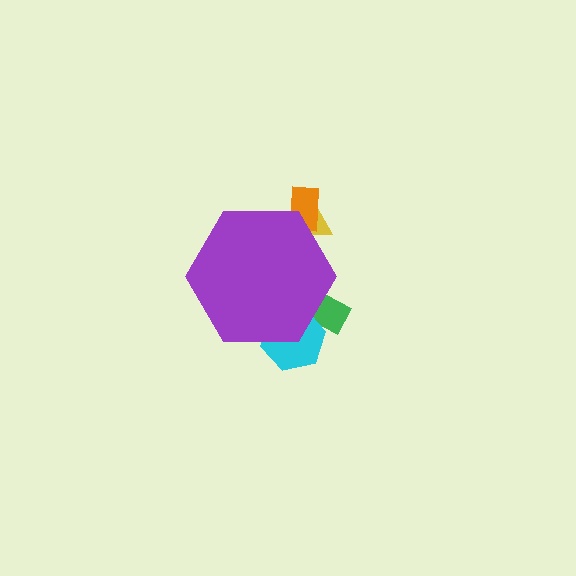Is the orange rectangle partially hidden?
Yes, the orange rectangle is partially hidden behind the purple hexagon.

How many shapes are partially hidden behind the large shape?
4 shapes are partially hidden.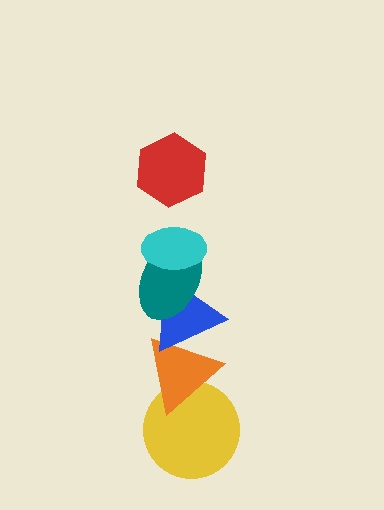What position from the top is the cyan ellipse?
The cyan ellipse is 2nd from the top.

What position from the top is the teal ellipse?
The teal ellipse is 3rd from the top.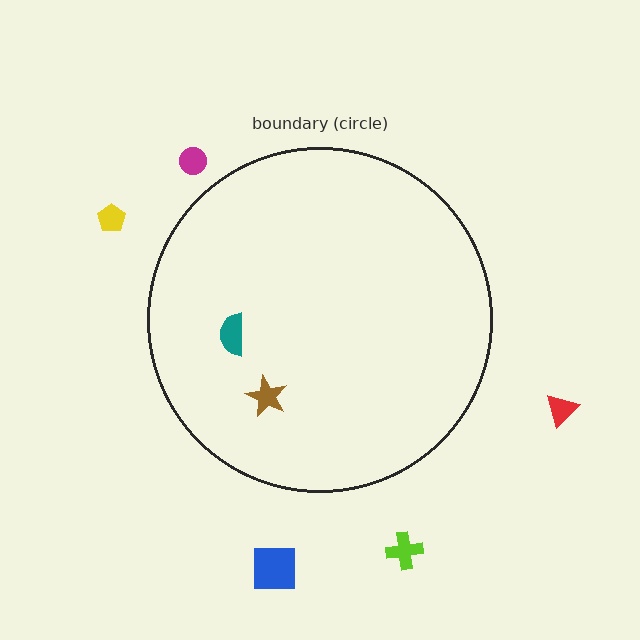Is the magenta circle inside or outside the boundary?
Outside.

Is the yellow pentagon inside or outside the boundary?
Outside.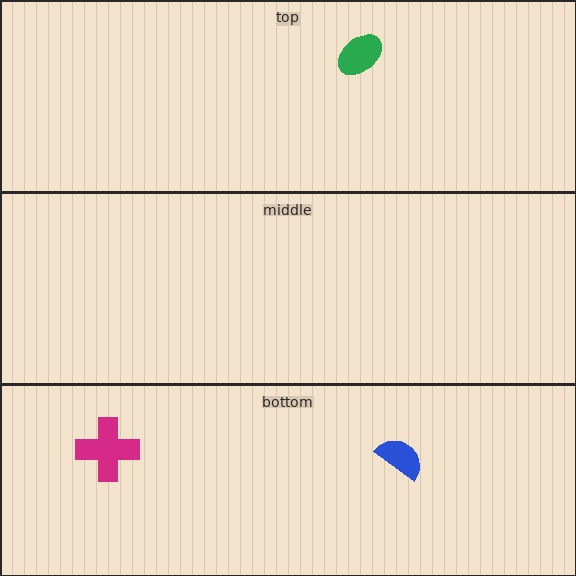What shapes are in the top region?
The green ellipse.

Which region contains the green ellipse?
The top region.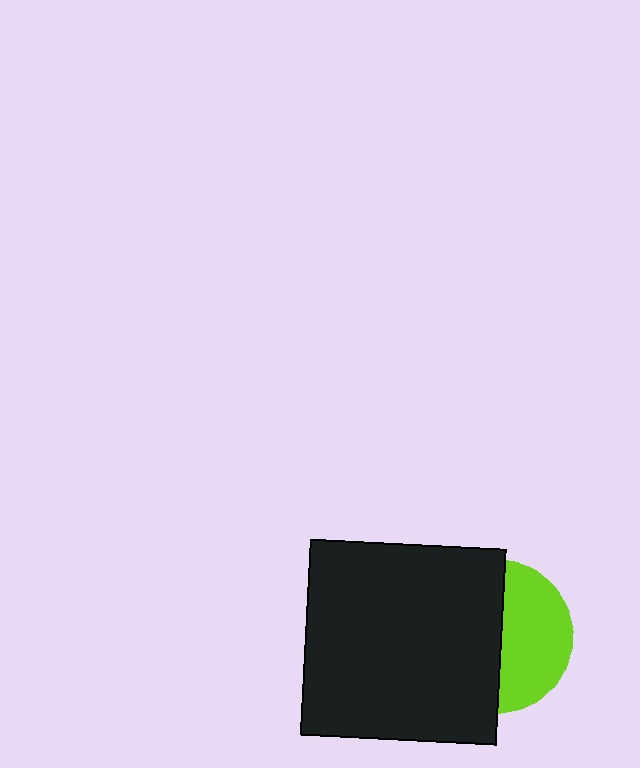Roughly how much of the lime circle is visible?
A small part of it is visible (roughly 45%).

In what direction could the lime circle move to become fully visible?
The lime circle could move right. That would shift it out from behind the black square entirely.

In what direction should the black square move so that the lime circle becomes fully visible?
The black square should move left. That is the shortest direction to clear the overlap and leave the lime circle fully visible.